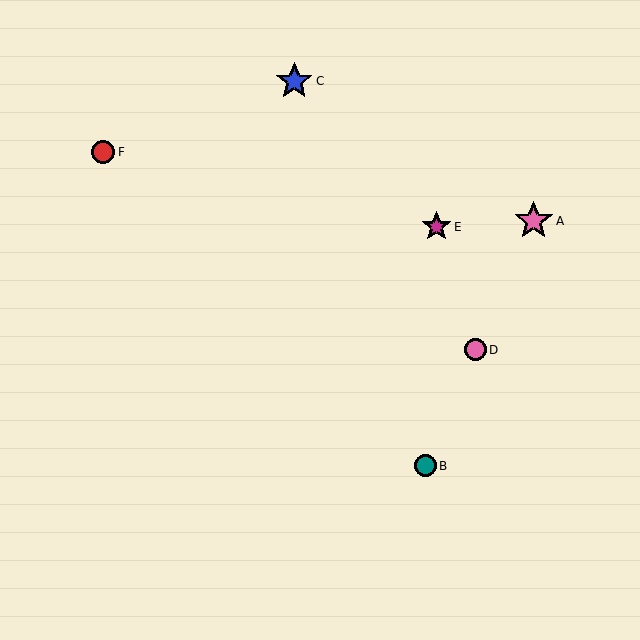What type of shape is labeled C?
Shape C is a blue star.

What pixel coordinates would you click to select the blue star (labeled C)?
Click at (294, 81) to select the blue star C.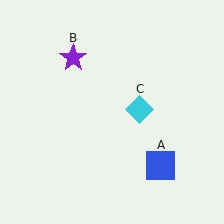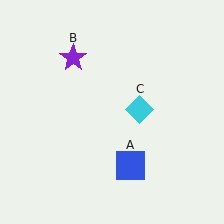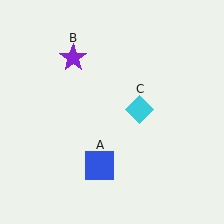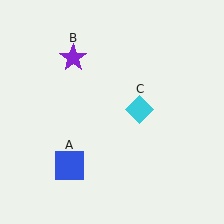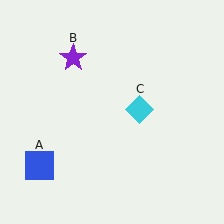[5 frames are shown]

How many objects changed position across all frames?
1 object changed position: blue square (object A).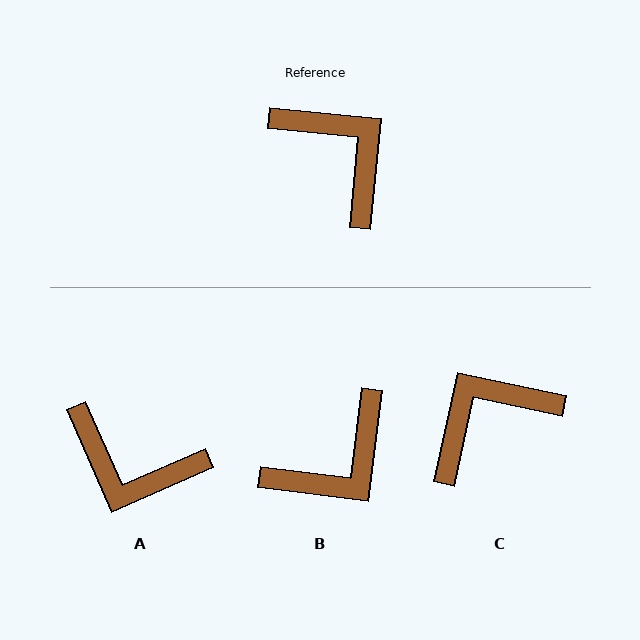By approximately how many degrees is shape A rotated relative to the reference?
Approximately 151 degrees clockwise.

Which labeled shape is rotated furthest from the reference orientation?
A, about 151 degrees away.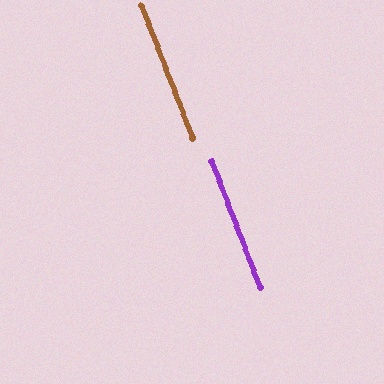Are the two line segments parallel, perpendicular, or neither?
Parallel — their directions differ by only 0.5°.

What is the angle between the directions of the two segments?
Approximately 0 degrees.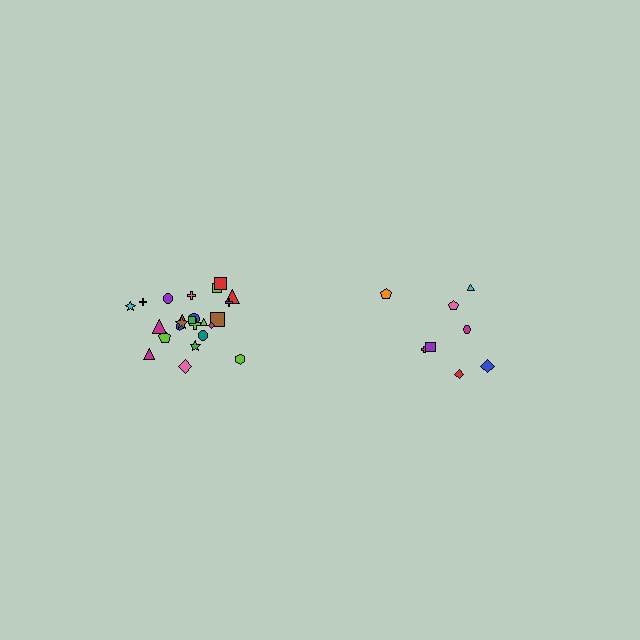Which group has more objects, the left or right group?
The left group.